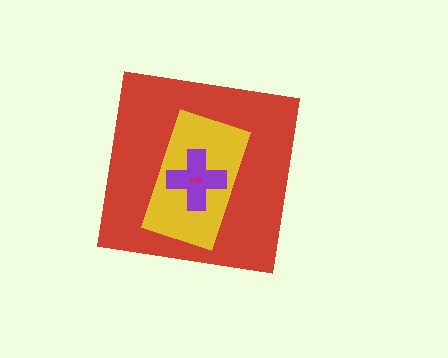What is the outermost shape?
The red square.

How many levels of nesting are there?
4.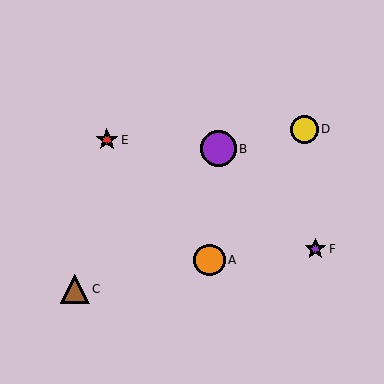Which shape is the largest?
The purple circle (labeled B) is the largest.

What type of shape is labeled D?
Shape D is a yellow circle.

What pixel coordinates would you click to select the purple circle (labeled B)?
Click at (218, 149) to select the purple circle B.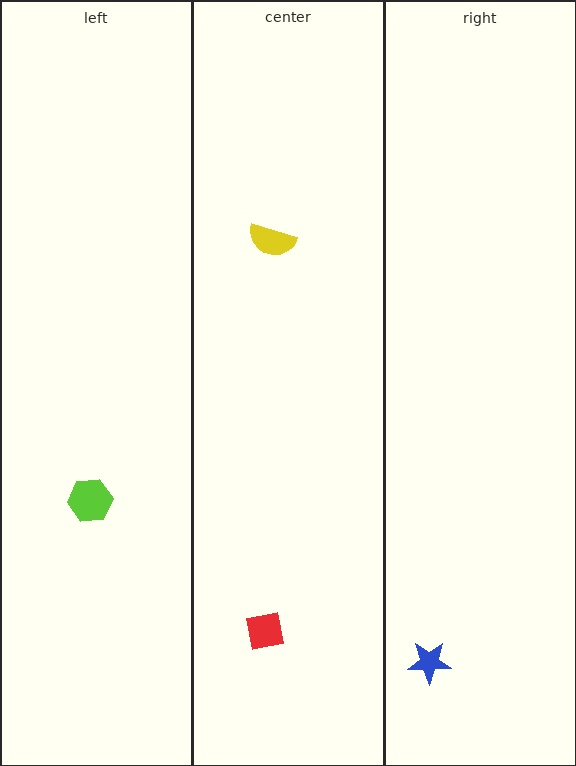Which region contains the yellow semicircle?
The center region.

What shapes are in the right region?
The blue star.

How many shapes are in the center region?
2.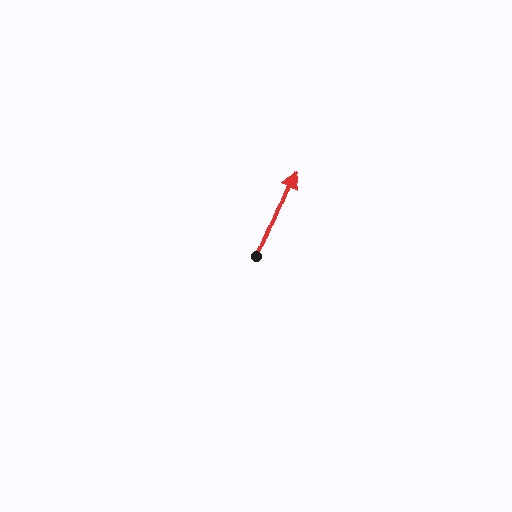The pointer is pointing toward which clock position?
Roughly 1 o'clock.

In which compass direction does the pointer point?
Northeast.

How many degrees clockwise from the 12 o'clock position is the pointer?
Approximately 23 degrees.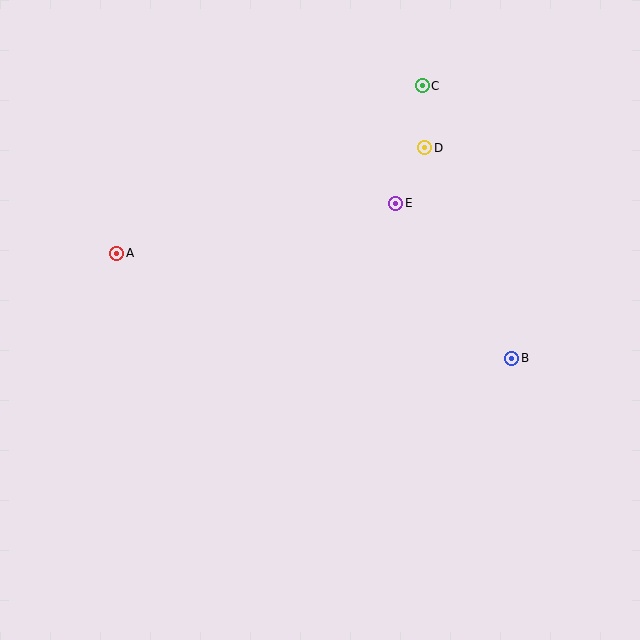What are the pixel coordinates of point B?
Point B is at (512, 358).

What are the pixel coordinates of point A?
Point A is at (117, 253).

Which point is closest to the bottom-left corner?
Point A is closest to the bottom-left corner.